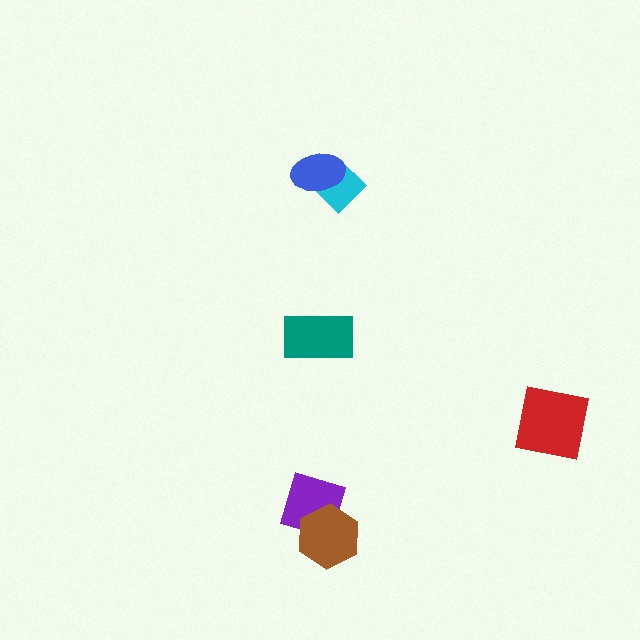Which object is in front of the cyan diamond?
The blue ellipse is in front of the cyan diamond.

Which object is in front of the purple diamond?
The brown hexagon is in front of the purple diamond.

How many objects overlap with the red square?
0 objects overlap with the red square.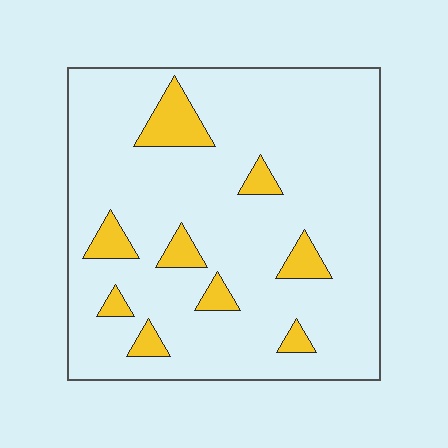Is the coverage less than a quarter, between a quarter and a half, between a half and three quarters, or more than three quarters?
Less than a quarter.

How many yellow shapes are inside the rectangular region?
9.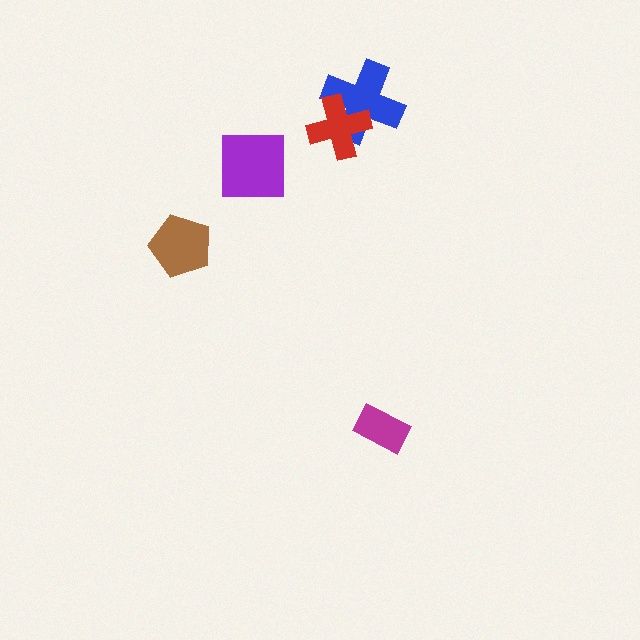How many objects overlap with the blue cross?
1 object overlaps with the blue cross.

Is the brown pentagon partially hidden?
No, no other shape covers it.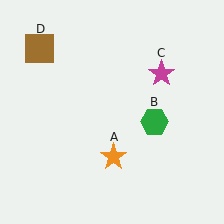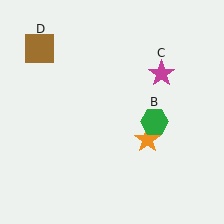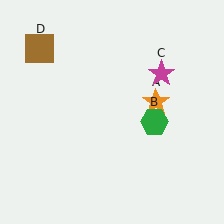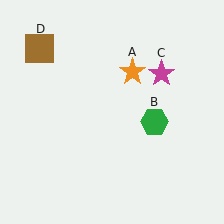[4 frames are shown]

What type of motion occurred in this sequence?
The orange star (object A) rotated counterclockwise around the center of the scene.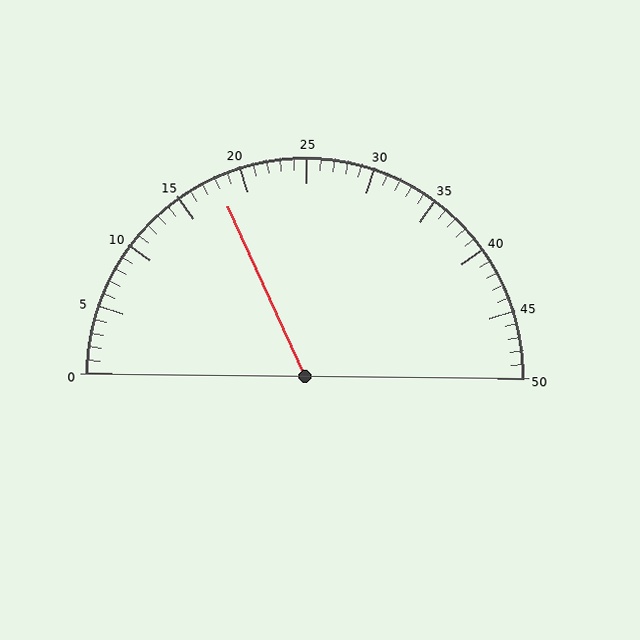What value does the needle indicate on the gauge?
The needle indicates approximately 18.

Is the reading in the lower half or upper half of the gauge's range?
The reading is in the lower half of the range (0 to 50).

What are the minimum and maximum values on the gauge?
The gauge ranges from 0 to 50.